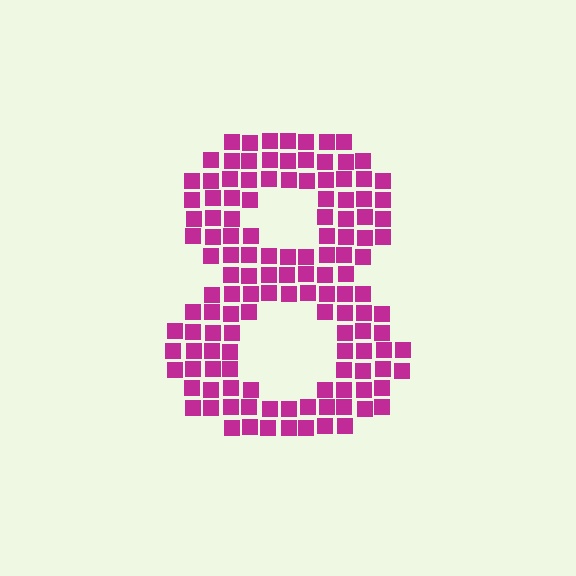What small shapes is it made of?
It is made of small squares.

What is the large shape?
The large shape is the digit 8.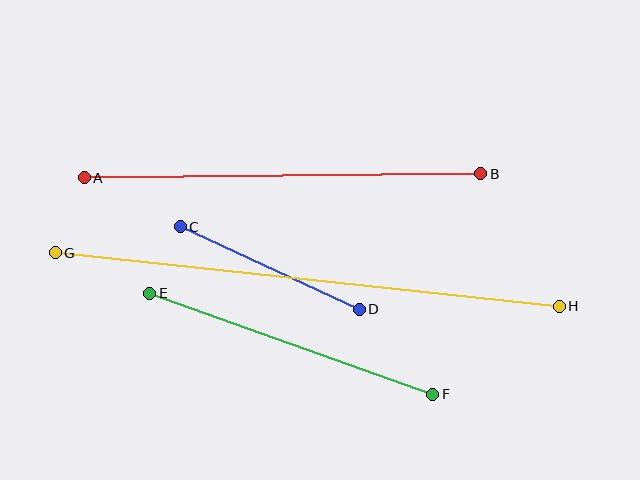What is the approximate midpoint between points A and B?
The midpoint is at approximately (283, 176) pixels.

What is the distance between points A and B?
The distance is approximately 397 pixels.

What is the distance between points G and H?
The distance is approximately 507 pixels.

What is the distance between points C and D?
The distance is approximately 197 pixels.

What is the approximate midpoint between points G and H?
The midpoint is at approximately (307, 279) pixels.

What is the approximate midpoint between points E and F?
The midpoint is at approximately (291, 344) pixels.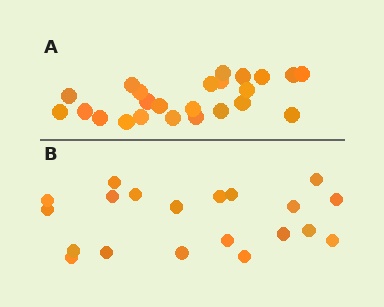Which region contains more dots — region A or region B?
Region A (the top region) has more dots.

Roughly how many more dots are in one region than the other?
Region A has about 4 more dots than region B.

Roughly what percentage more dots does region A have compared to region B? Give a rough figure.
About 20% more.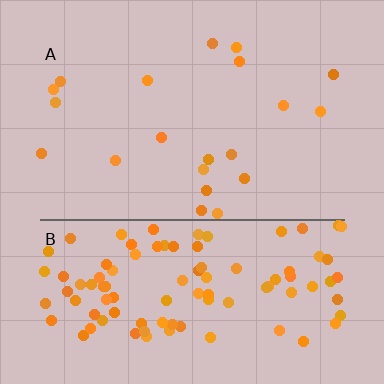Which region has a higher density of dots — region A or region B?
B (the bottom).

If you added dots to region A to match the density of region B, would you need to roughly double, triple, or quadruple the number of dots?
Approximately quadruple.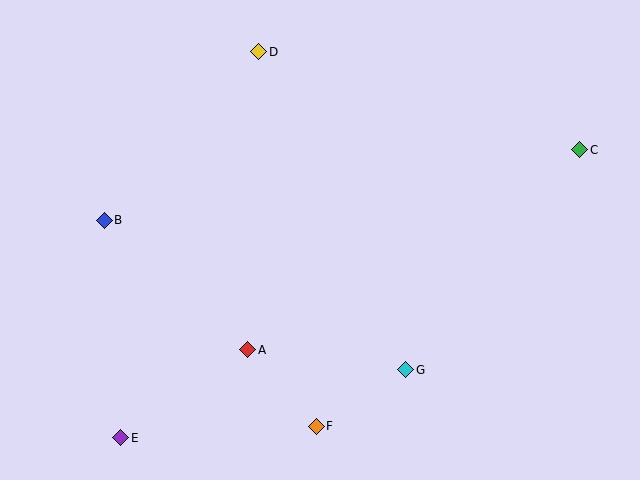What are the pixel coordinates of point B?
Point B is at (104, 220).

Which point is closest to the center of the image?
Point A at (248, 350) is closest to the center.